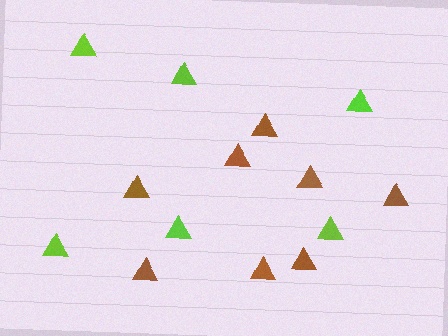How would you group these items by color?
There are 2 groups: one group of lime triangles (6) and one group of brown triangles (8).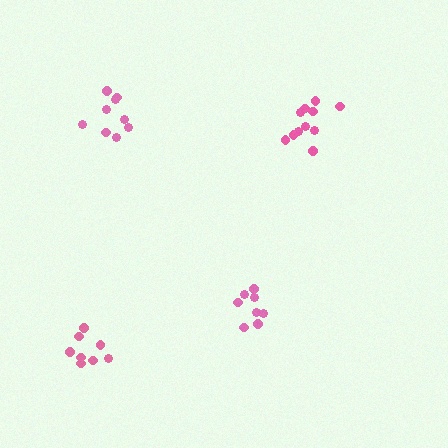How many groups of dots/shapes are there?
There are 4 groups.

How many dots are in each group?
Group 1: 8 dots, Group 2: 8 dots, Group 3: 10 dots, Group 4: 11 dots (37 total).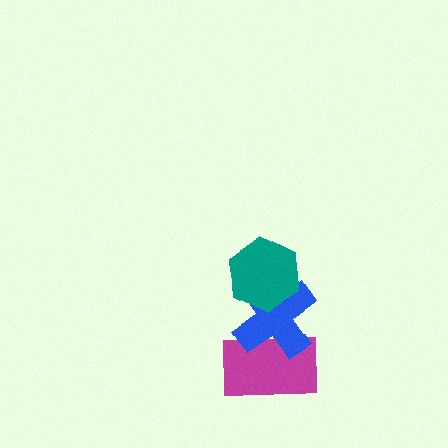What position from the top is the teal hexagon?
The teal hexagon is 1st from the top.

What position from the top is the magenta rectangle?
The magenta rectangle is 3rd from the top.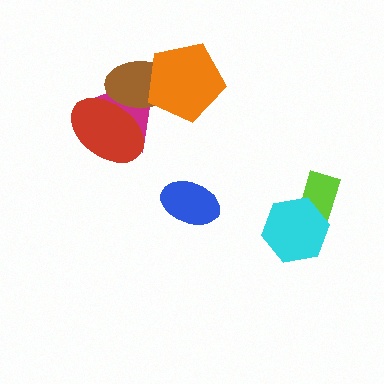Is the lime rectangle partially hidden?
Yes, it is partially covered by another shape.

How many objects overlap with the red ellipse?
2 objects overlap with the red ellipse.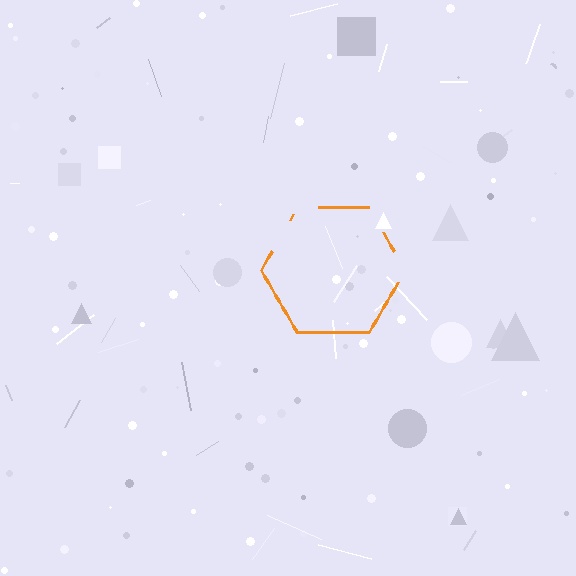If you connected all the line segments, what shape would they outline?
They would outline a hexagon.